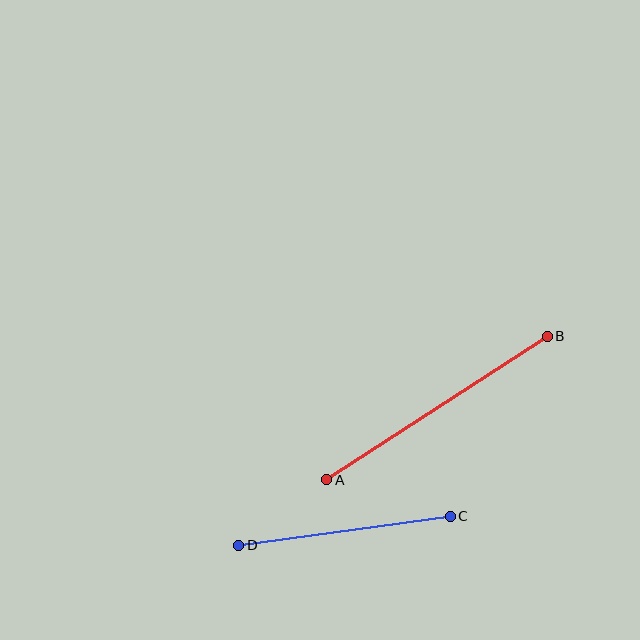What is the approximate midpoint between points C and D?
The midpoint is at approximately (344, 531) pixels.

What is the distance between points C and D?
The distance is approximately 214 pixels.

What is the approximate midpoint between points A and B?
The midpoint is at approximately (437, 408) pixels.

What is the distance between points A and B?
The distance is approximately 263 pixels.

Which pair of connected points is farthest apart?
Points A and B are farthest apart.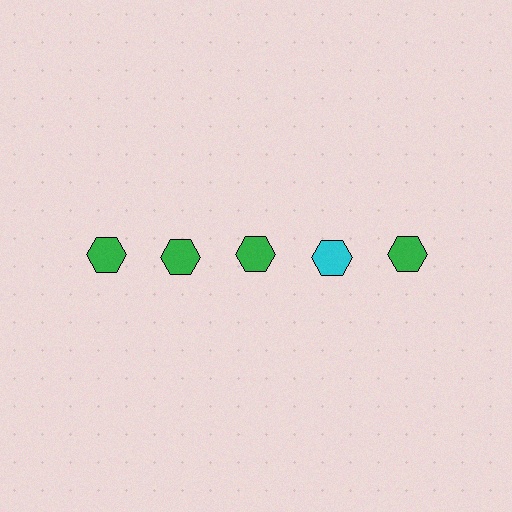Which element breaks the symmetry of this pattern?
The cyan hexagon in the top row, second from right column breaks the symmetry. All other shapes are green hexagons.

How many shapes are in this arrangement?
There are 5 shapes arranged in a grid pattern.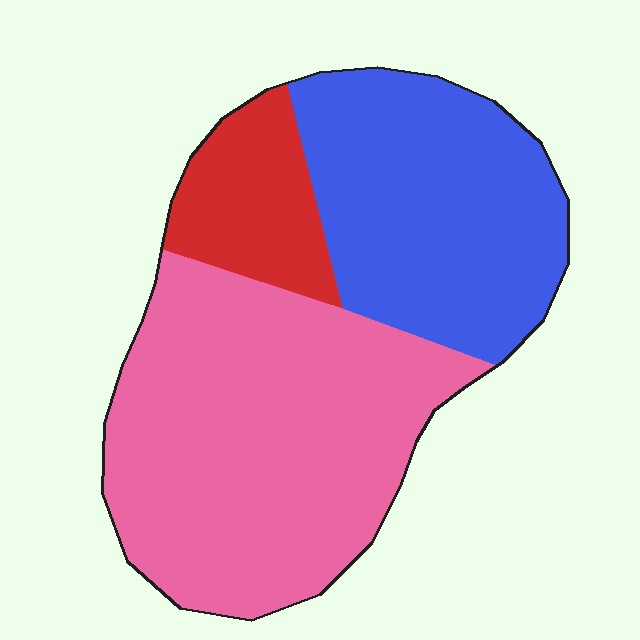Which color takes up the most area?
Pink, at roughly 50%.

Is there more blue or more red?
Blue.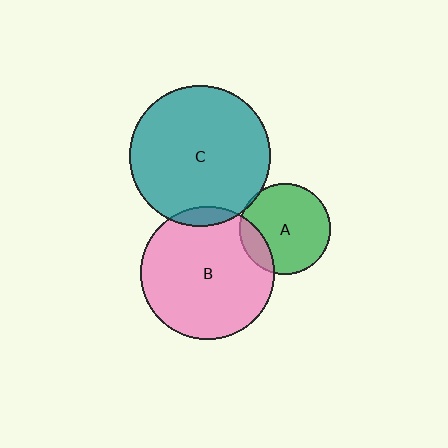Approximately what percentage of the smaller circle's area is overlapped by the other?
Approximately 5%.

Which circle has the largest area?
Circle C (teal).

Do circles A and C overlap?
Yes.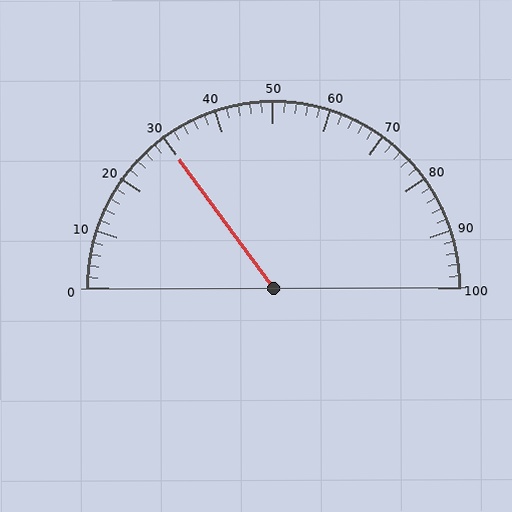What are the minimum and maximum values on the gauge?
The gauge ranges from 0 to 100.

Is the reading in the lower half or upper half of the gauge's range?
The reading is in the lower half of the range (0 to 100).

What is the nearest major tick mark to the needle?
The nearest major tick mark is 30.